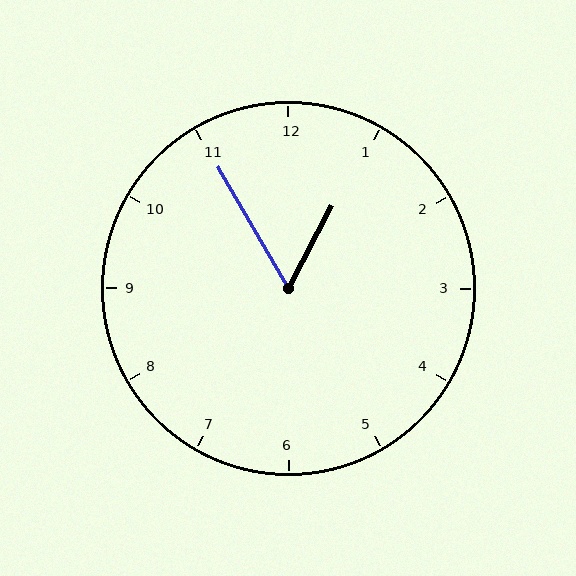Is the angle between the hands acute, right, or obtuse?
It is acute.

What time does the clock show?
12:55.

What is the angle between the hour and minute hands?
Approximately 58 degrees.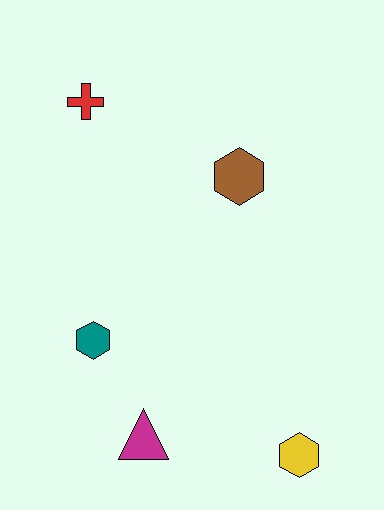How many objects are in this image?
There are 5 objects.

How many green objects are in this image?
There are no green objects.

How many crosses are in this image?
There is 1 cross.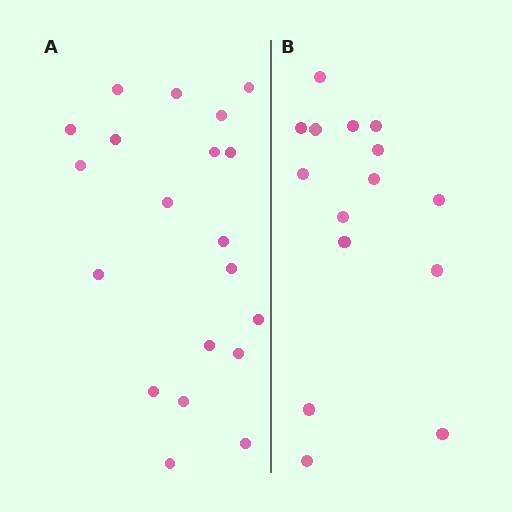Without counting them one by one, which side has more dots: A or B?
Region A (the left region) has more dots.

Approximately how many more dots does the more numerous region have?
Region A has about 5 more dots than region B.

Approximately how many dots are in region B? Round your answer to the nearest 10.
About 20 dots. (The exact count is 15, which rounds to 20.)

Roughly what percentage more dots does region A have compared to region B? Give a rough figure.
About 35% more.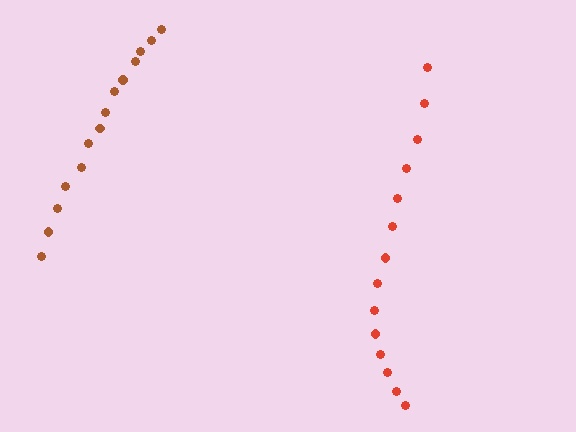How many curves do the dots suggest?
There are 2 distinct paths.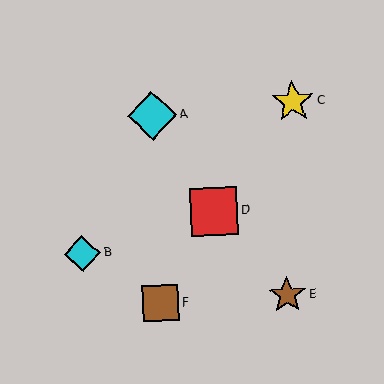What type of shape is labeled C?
Shape C is a yellow star.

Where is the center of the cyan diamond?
The center of the cyan diamond is at (152, 116).